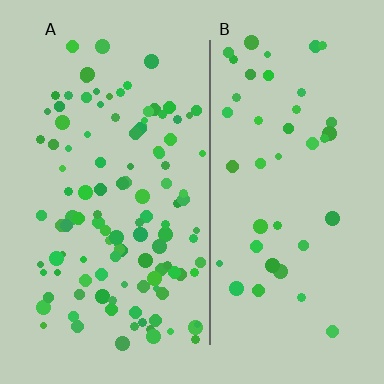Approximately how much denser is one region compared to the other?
Approximately 2.7× — region A over region B.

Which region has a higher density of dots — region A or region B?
A (the left).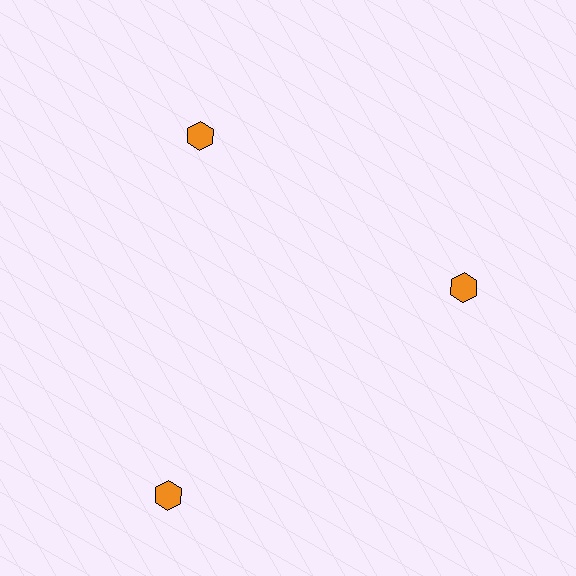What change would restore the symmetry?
The symmetry would be restored by moving it inward, back onto the ring so that all 3 hexagons sit at equal angles and equal distance from the center.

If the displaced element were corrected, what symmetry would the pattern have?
It would have 3-fold rotational symmetry — the pattern would map onto itself every 120 degrees.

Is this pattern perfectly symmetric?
No. The 3 orange hexagons are arranged in a ring, but one element near the 7 o'clock position is pushed outward from the center, breaking the 3-fold rotational symmetry.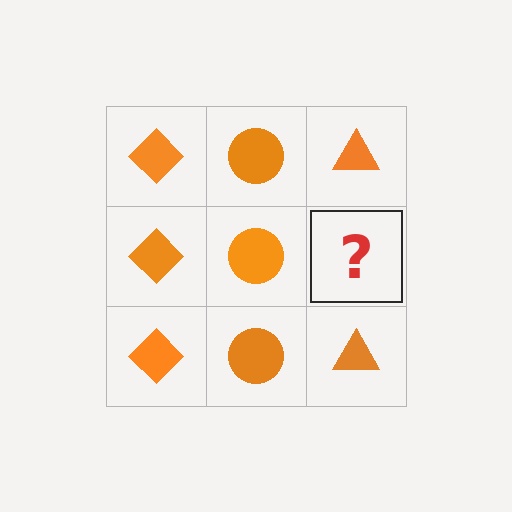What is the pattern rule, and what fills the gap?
The rule is that each column has a consistent shape. The gap should be filled with an orange triangle.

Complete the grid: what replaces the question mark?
The question mark should be replaced with an orange triangle.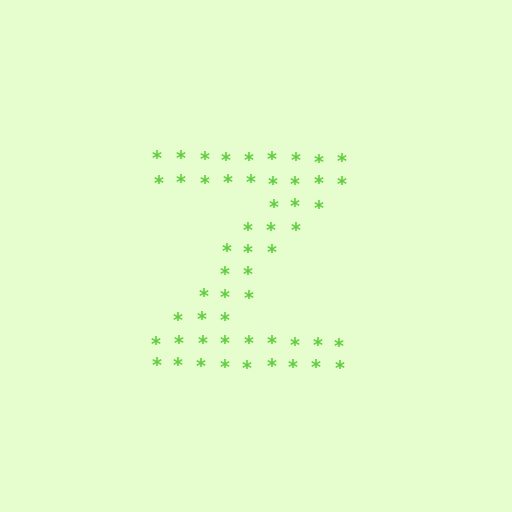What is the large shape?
The large shape is the letter Z.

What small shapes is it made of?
It is made of small asterisks.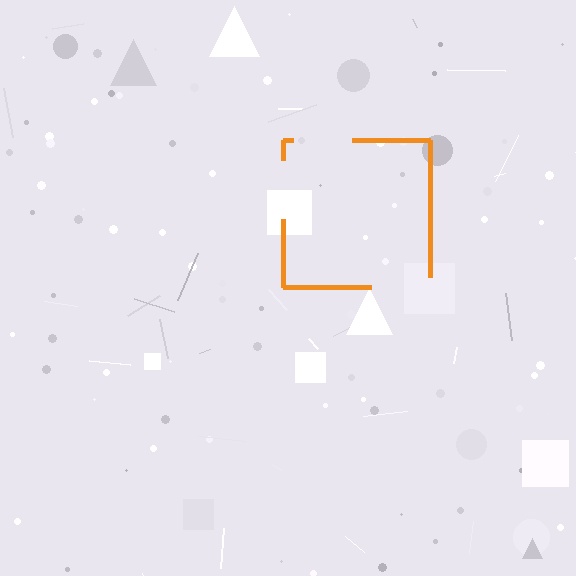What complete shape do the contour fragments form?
The contour fragments form a square.